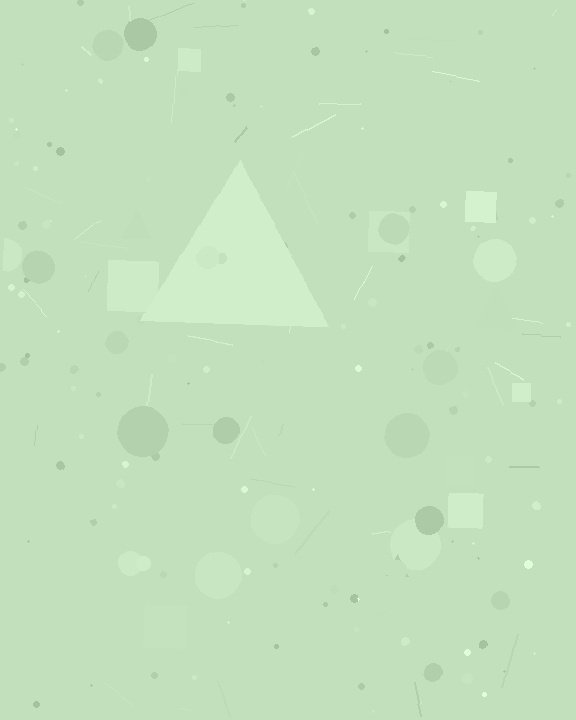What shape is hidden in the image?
A triangle is hidden in the image.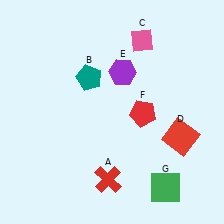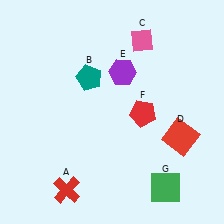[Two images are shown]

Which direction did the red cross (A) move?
The red cross (A) moved left.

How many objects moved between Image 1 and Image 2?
1 object moved between the two images.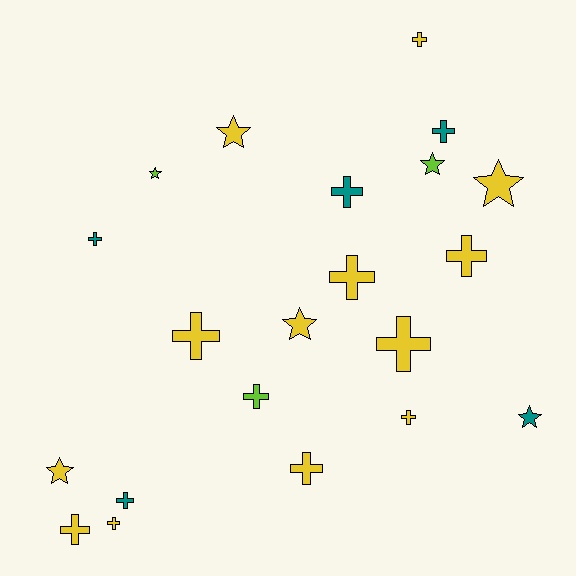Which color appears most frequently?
Yellow, with 13 objects.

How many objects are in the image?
There are 21 objects.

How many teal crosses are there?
There are 4 teal crosses.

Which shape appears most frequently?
Cross, with 14 objects.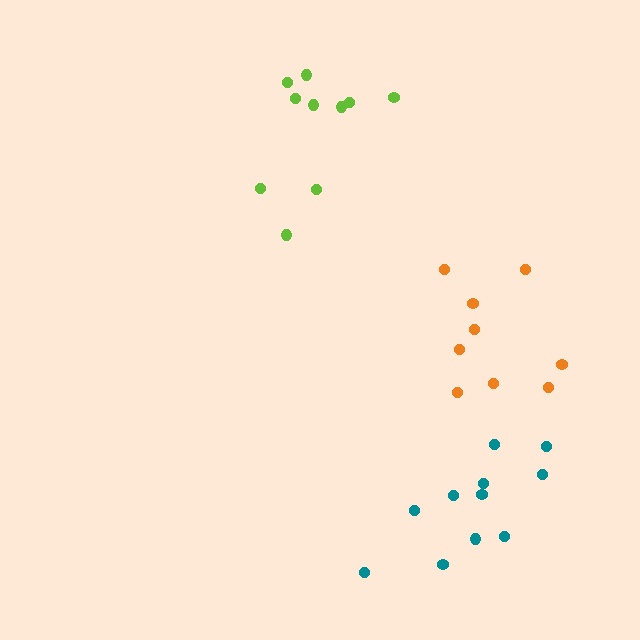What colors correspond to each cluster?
The clusters are colored: lime, orange, teal.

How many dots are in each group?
Group 1: 10 dots, Group 2: 9 dots, Group 3: 11 dots (30 total).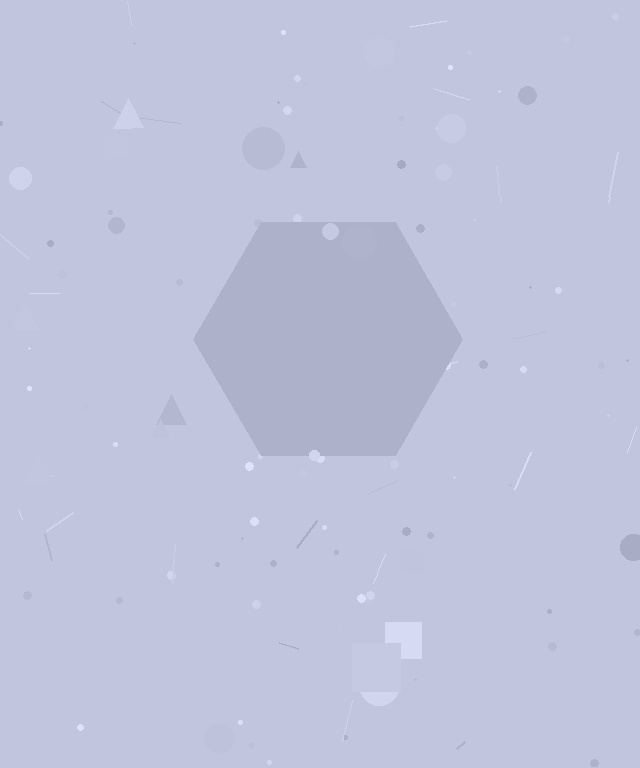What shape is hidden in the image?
A hexagon is hidden in the image.